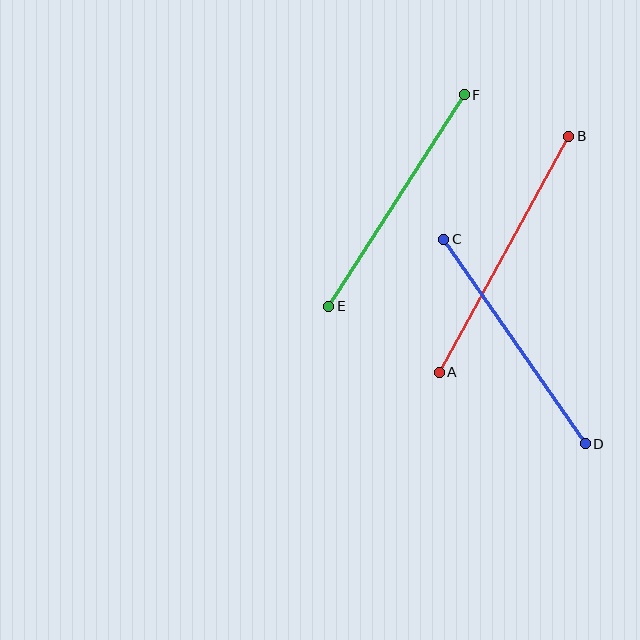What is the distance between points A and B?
The distance is approximately 269 pixels.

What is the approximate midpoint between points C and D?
The midpoint is at approximately (515, 341) pixels.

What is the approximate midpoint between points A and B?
The midpoint is at approximately (504, 254) pixels.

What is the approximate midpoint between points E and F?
The midpoint is at approximately (396, 201) pixels.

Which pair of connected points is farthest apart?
Points A and B are farthest apart.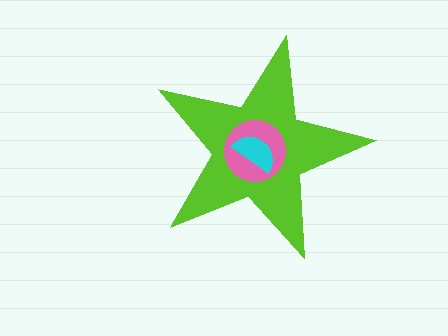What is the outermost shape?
The lime star.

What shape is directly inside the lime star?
The pink circle.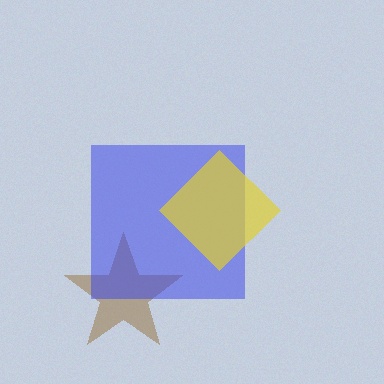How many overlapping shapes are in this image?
There are 3 overlapping shapes in the image.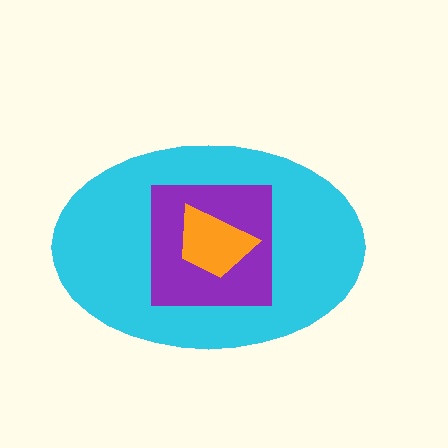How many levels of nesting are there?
3.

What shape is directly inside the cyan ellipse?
The purple square.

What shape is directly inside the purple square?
The orange trapezoid.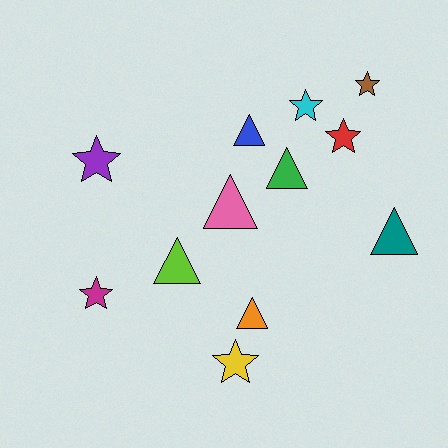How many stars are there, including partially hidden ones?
There are 6 stars.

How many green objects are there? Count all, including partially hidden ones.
There is 1 green object.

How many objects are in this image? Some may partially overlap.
There are 12 objects.